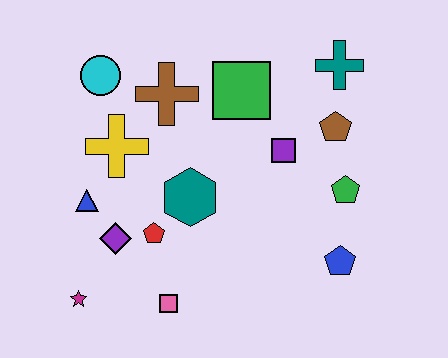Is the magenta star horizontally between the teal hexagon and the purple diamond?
No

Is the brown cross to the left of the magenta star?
No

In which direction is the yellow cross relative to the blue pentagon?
The yellow cross is to the left of the blue pentagon.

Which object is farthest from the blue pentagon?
The cyan circle is farthest from the blue pentagon.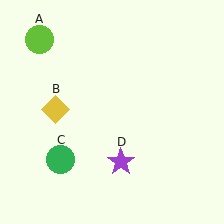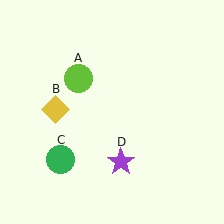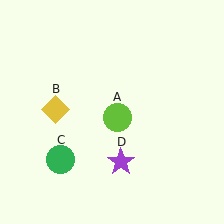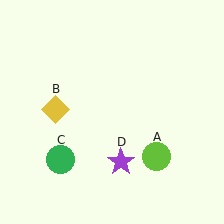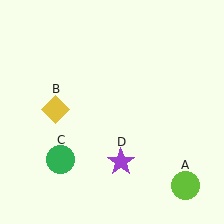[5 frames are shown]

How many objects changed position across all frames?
1 object changed position: lime circle (object A).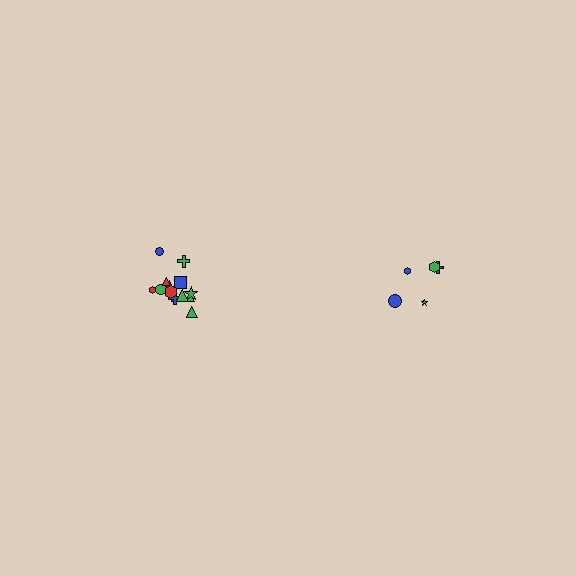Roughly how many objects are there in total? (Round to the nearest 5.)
Roughly 20 objects in total.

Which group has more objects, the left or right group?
The left group.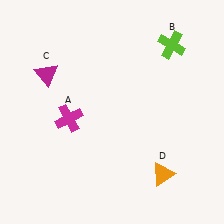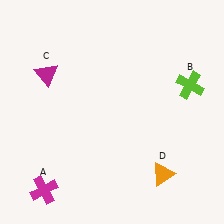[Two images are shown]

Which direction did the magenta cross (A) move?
The magenta cross (A) moved down.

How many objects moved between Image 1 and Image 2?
2 objects moved between the two images.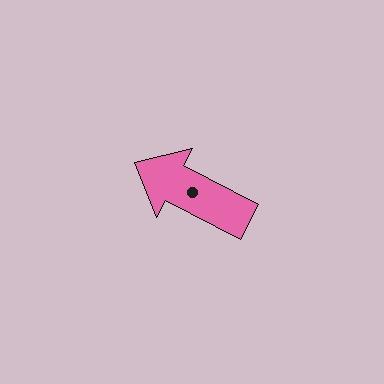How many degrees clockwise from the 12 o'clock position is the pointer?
Approximately 298 degrees.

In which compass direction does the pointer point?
Northwest.